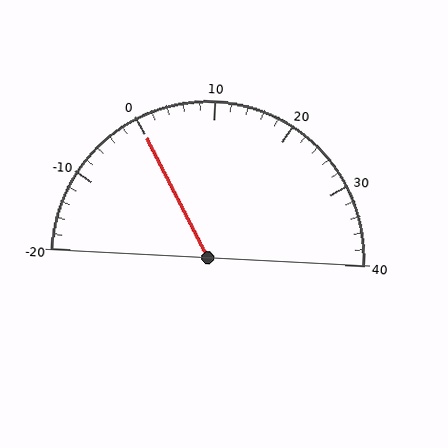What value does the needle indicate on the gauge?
The needle indicates approximately 0.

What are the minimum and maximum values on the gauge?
The gauge ranges from -20 to 40.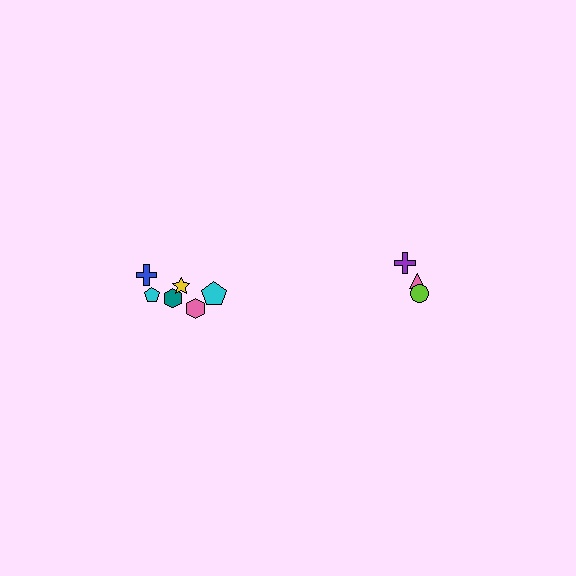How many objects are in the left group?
There are 6 objects.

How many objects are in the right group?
There are 3 objects.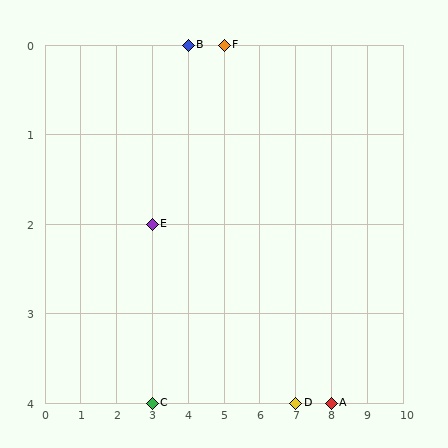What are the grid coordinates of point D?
Point D is at grid coordinates (7, 4).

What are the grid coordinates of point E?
Point E is at grid coordinates (3, 2).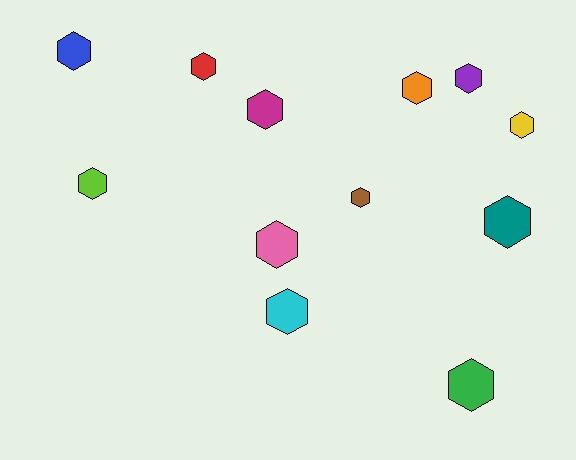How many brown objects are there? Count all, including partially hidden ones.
There is 1 brown object.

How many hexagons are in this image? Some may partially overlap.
There are 12 hexagons.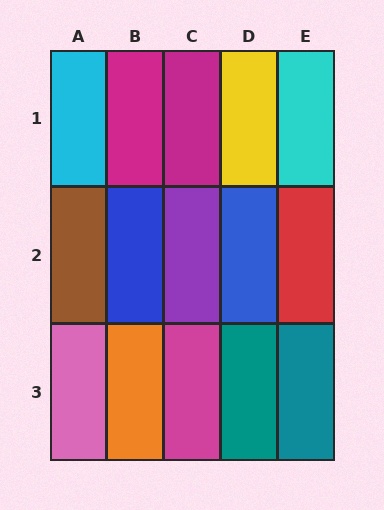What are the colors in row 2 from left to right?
Brown, blue, purple, blue, red.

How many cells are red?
1 cell is red.